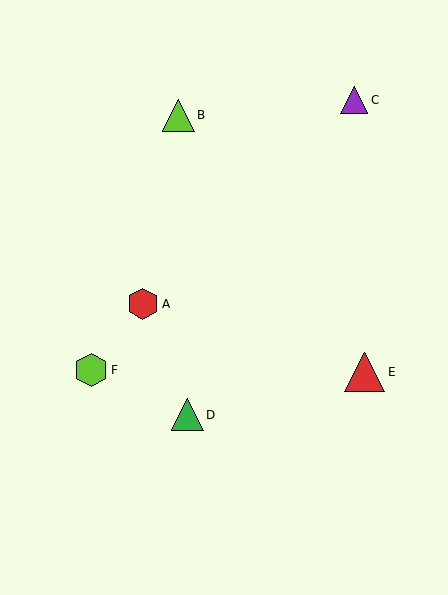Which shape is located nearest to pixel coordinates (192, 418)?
The green triangle (labeled D) at (187, 415) is nearest to that location.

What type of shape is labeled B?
Shape B is a lime triangle.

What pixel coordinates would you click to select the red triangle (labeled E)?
Click at (365, 372) to select the red triangle E.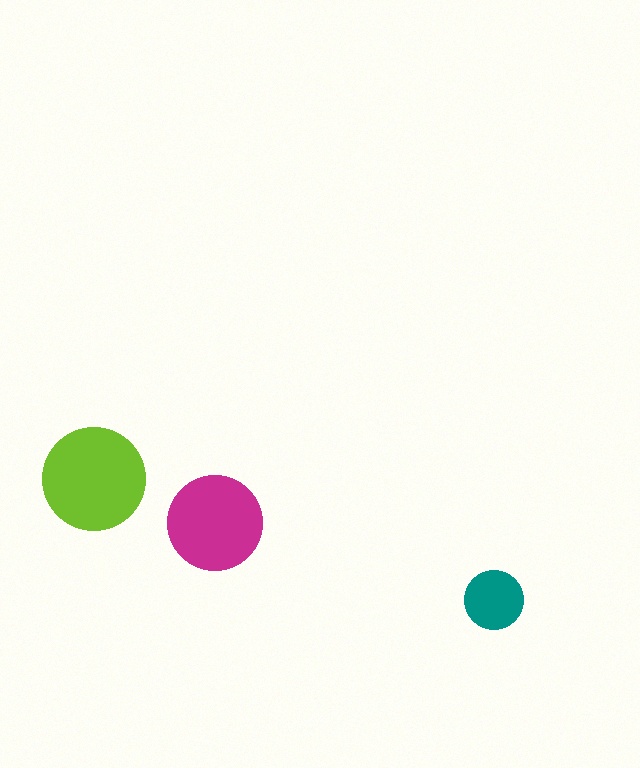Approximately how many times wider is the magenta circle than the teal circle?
About 1.5 times wider.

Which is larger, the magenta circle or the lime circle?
The lime one.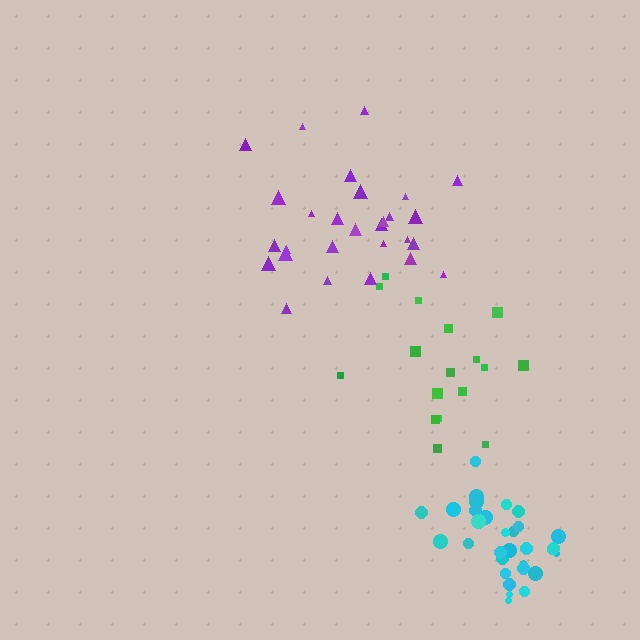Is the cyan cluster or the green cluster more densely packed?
Cyan.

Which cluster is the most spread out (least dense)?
Green.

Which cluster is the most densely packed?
Cyan.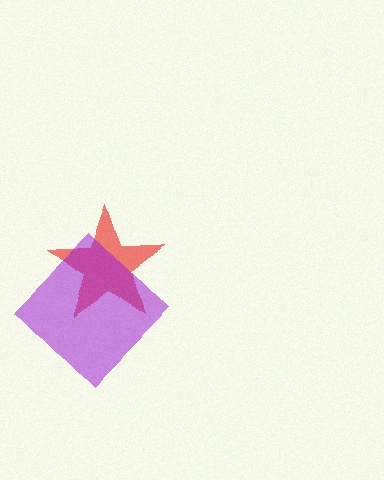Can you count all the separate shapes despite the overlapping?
Yes, there are 2 separate shapes.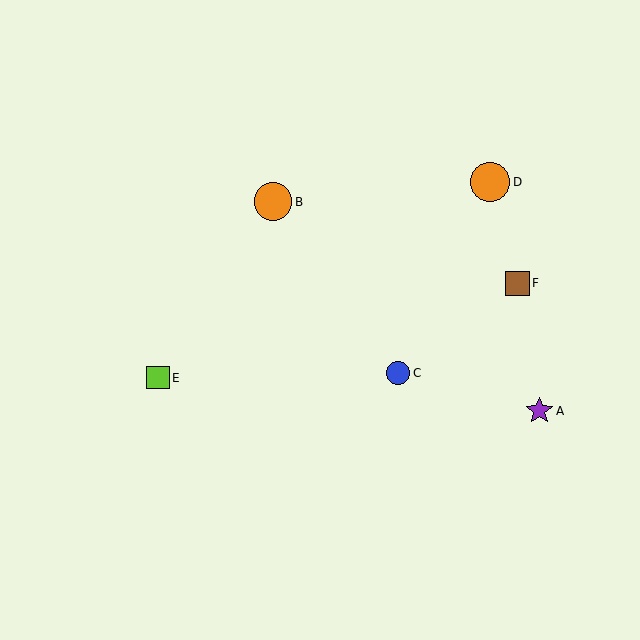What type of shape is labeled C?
Shape C is a blue circle.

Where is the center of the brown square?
The center of the brown square is at (517, 283).